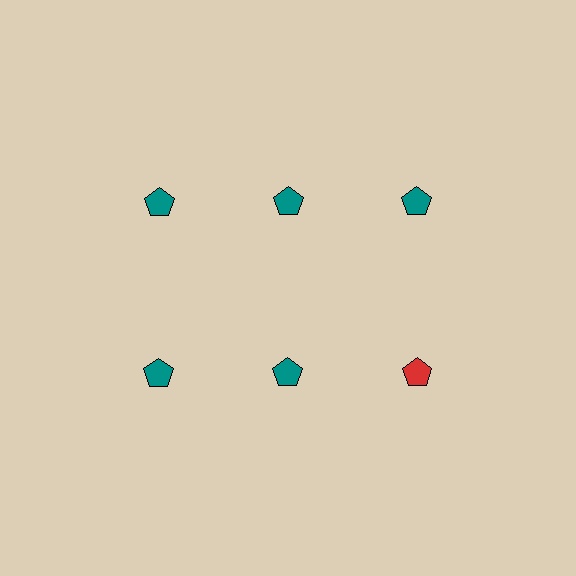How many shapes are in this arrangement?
There are 6 shapes arranged in a grid pattern.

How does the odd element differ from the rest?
It has a different color: red instead of teal.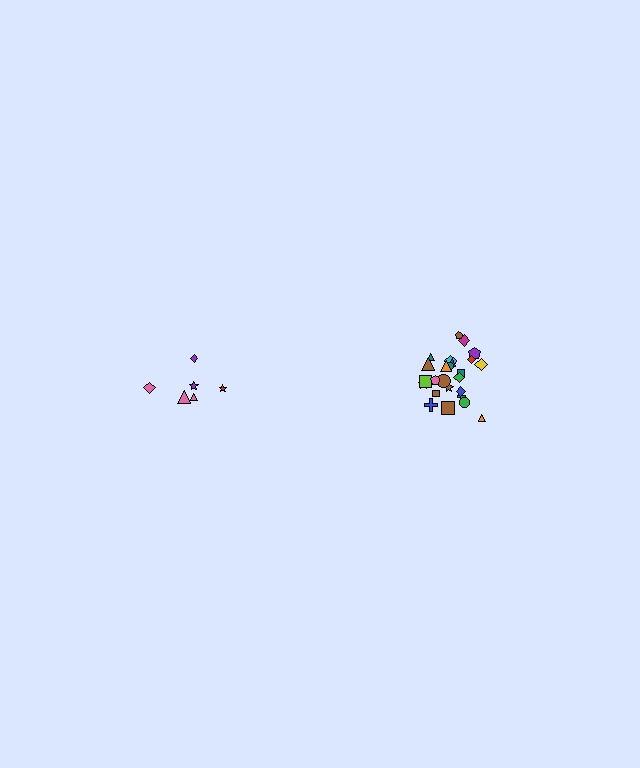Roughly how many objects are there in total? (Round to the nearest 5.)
Roughly 30 objects in total.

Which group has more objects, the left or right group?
The right group.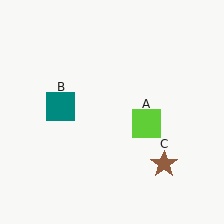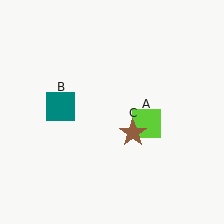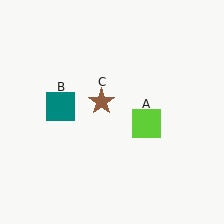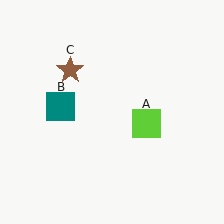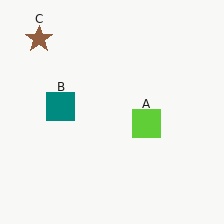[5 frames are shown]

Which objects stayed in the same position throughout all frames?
Lime square (object A) and teal square (object B) remained stationary.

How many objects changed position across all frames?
1 object changed position: brown star (object C).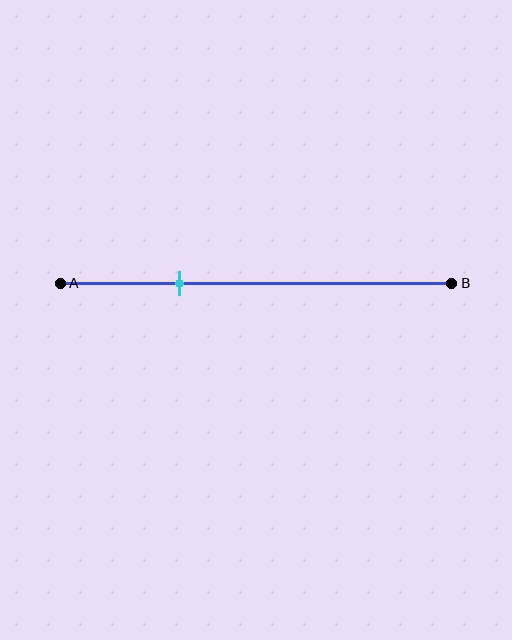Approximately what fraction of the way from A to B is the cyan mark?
The cyan mark is approximately 30% of the way from A to B.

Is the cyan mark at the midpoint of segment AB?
No, the mark is at about 30% from A, not at the 50% midpoint.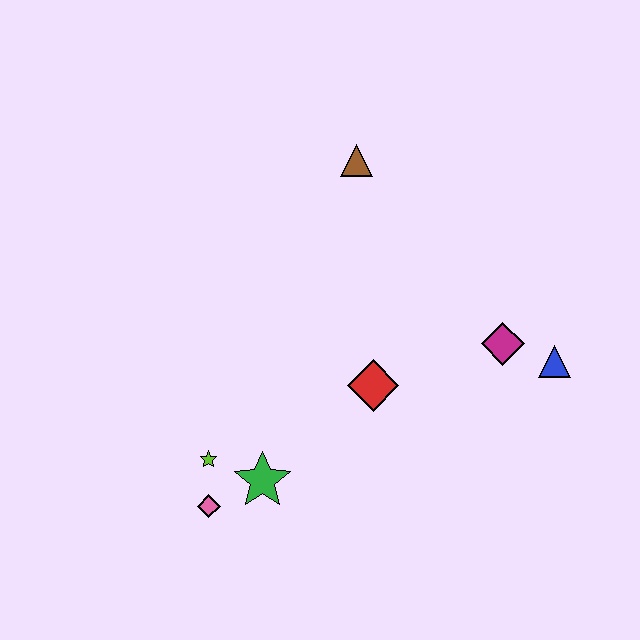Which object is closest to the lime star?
The pink diamond is closest to the lime star.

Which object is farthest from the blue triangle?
The pink diamond is farthest from the blue triangle.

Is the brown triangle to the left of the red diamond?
Yes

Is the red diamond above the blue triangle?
No